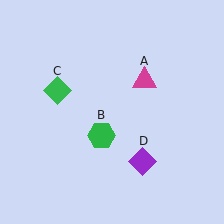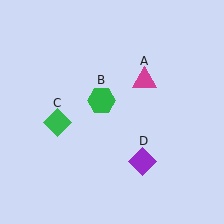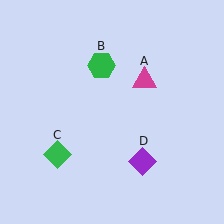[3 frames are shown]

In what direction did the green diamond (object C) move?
The green diamond (object C) moved down.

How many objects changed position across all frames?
2 objects changed position: green hexagon (object B), green diamond (object C).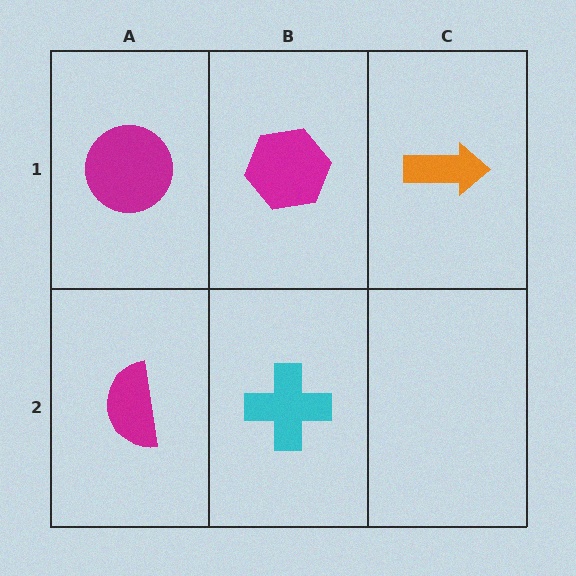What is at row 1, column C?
An orange arrow.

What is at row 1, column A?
A magenta circle.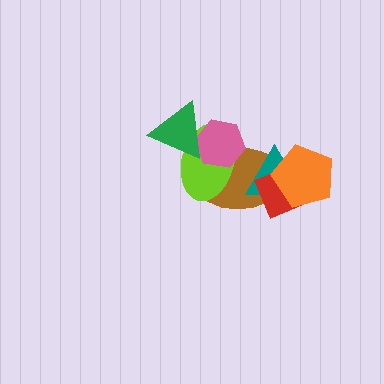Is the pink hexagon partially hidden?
Yes, it is partially covered by another shape.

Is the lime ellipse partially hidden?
Yes, it is partially covered by another shape.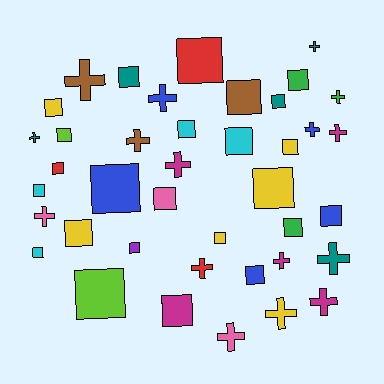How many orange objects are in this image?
There are no orange objects.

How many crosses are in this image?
There are 16 crosses.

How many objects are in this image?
There are 40 objects.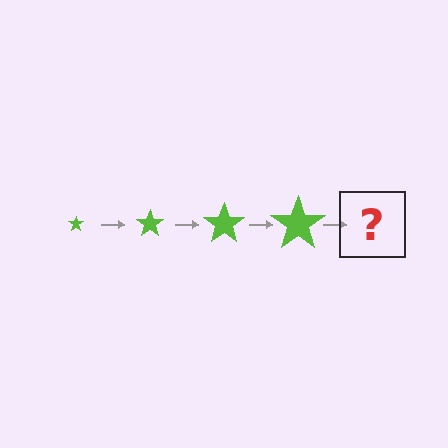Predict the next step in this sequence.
The next step is a lime star, larger than the previous one.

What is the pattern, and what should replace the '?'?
The pattern is that the star gets progressively larger each step. The '?' should be a lime star, larger than the previous one.